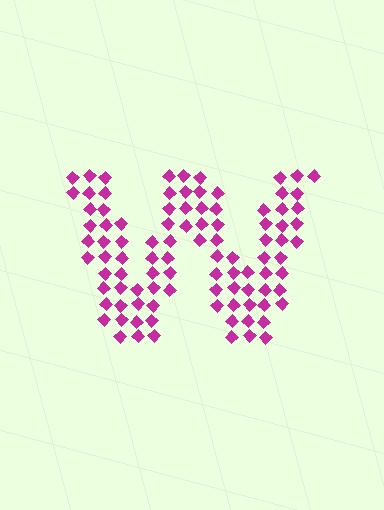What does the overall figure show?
The overall figure shows the letter W.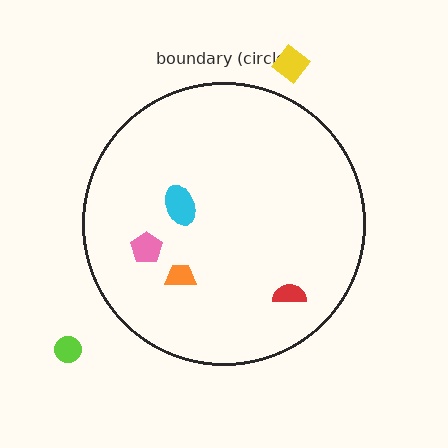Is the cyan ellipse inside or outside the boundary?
Inside.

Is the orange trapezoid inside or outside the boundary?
Inside.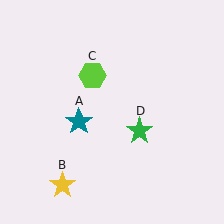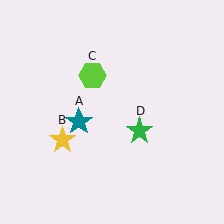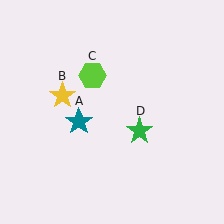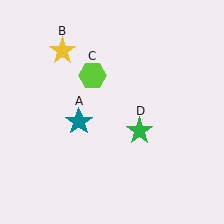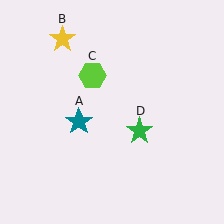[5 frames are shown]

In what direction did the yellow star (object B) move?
The yellow star (object B) moved up.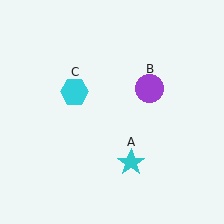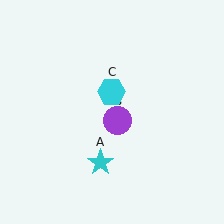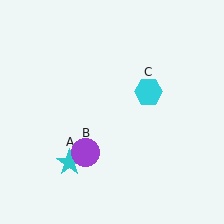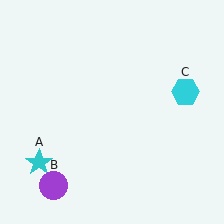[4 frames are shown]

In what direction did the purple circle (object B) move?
The purple circle (object B) moved down and to the left.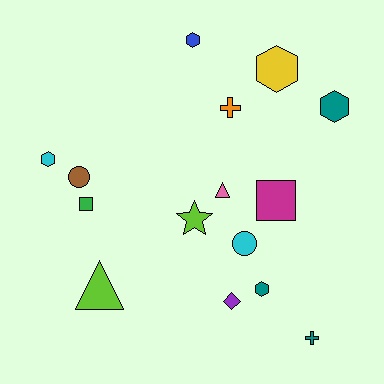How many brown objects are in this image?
There is 1 brown object.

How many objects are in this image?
There are 15 objects.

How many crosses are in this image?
There are 2 crosses.